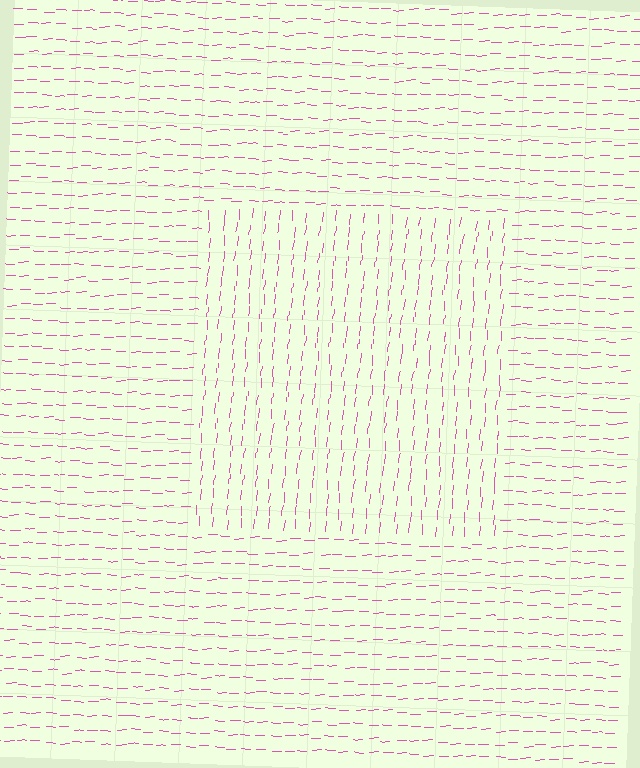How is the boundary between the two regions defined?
The boundary is defined purely by a change in line orientation (approximately 83 degrees difference). All lines are the same color and thickness.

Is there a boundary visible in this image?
Yes, there is a texture boundary formed by a change in line orientation.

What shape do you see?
I see a rectangle.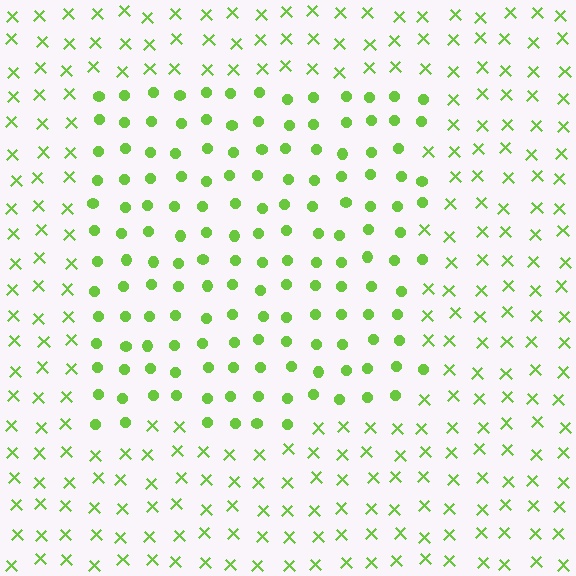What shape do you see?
I see a rectangle.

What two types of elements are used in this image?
The image uses circles inside the rectangle region and X marks outside it.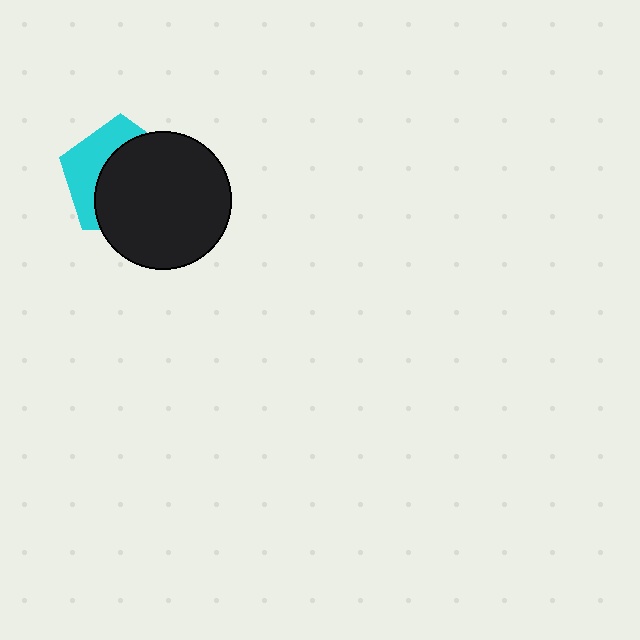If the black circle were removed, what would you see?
You would see the complete cyan pentagon.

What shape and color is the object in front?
The object in front is a black circle.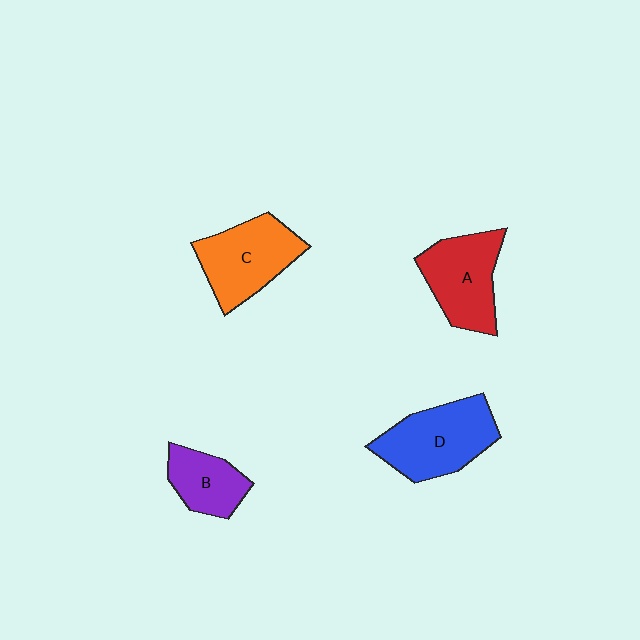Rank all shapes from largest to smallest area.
From largest to smallest: D (blue), C (orange), A (red), B (purple).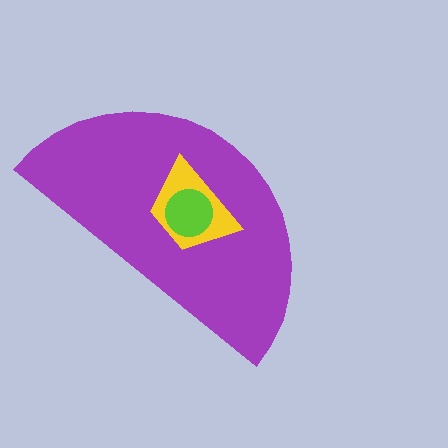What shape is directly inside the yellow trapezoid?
The lime circle.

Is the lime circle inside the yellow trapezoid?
Yes.